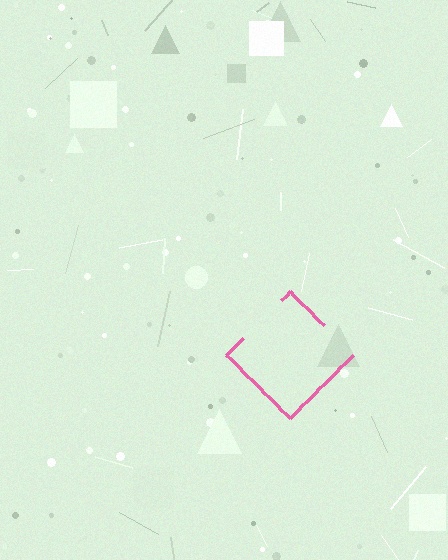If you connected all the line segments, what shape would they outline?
They would outline a diamond.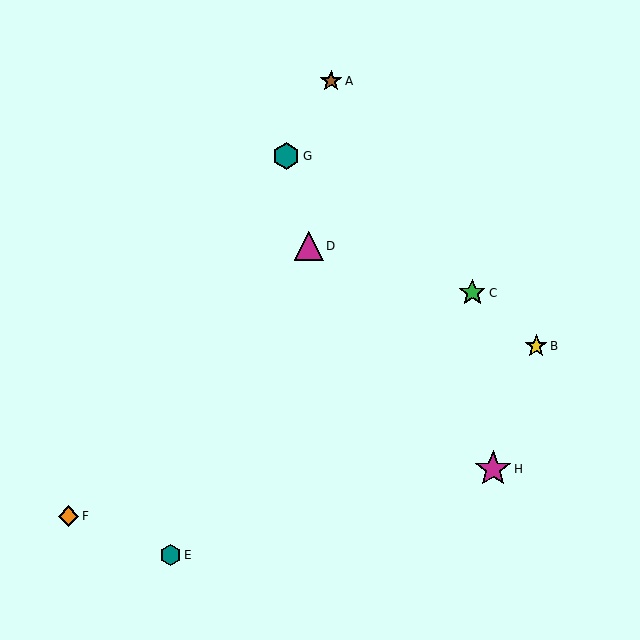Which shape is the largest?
The magenta star (labeled H) is the largest.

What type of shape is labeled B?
Shape B is a yellow star.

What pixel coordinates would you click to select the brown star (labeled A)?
Click at (331, 81) to select the brown star A.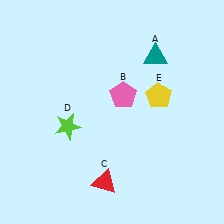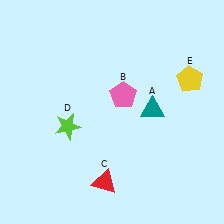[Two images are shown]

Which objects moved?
The objects that moved are: the teal triangle (A), the yellow pentagon (E).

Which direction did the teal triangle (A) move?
The teal triangle (A) moved down.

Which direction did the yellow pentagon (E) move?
The yellow pentagon (E) moved right.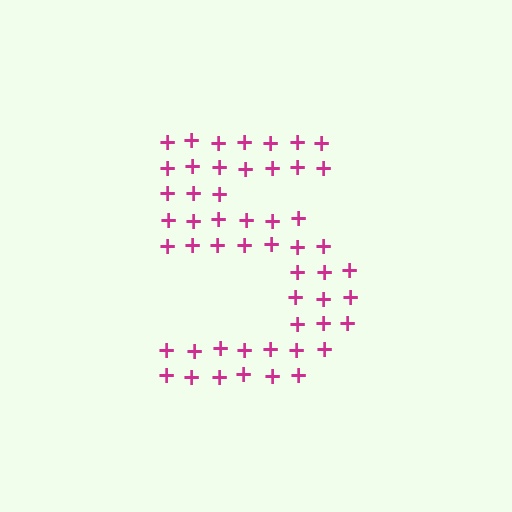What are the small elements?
The small elements are plus signs.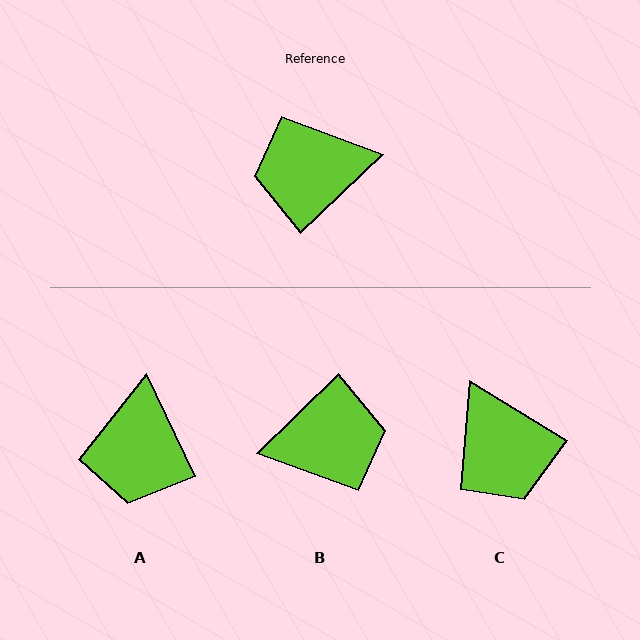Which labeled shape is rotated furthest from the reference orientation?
B, about 179 degrees away.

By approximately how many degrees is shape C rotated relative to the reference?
Approximately 105 degrees counter-clockwise.